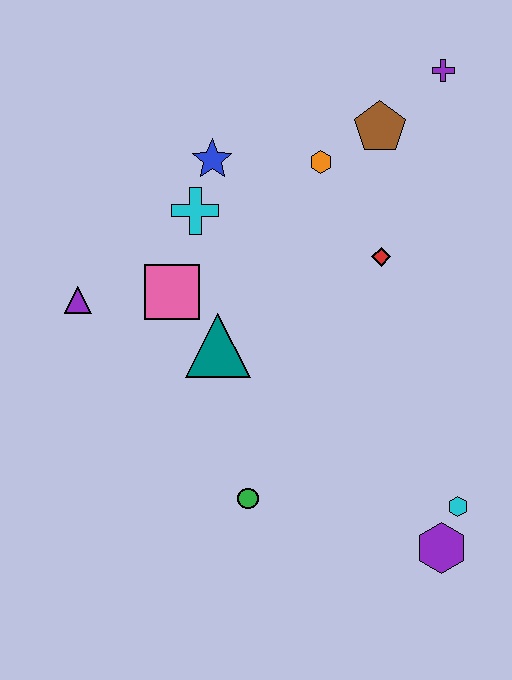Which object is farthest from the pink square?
The purple hexagon is farthest from the pink square.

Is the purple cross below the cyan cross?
No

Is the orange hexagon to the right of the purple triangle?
Yes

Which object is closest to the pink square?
The teal triangle is closest to the pink square.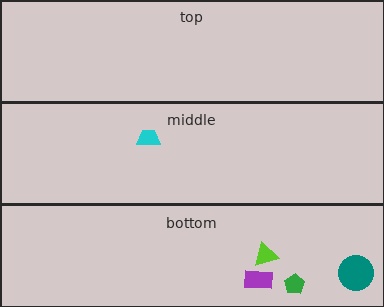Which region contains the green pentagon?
The bottom region.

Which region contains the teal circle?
The bottom region.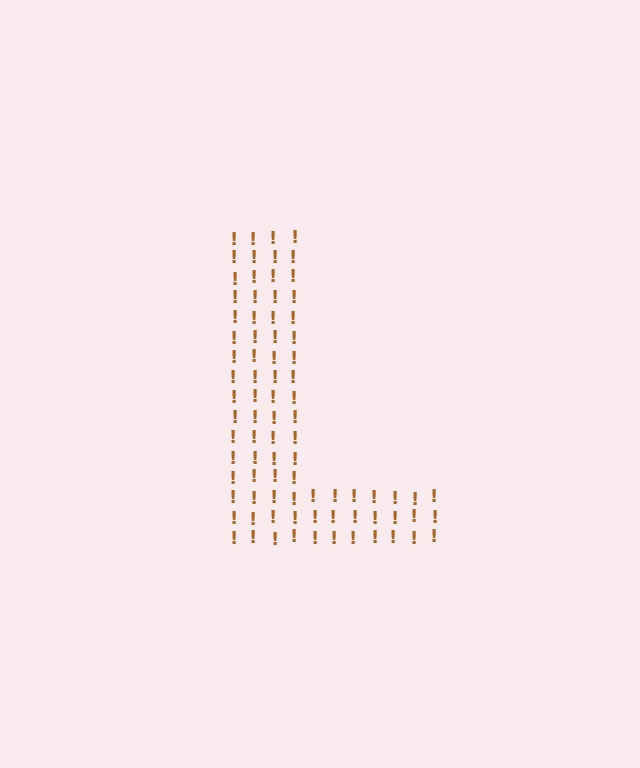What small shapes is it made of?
It is made of small exclamation marks.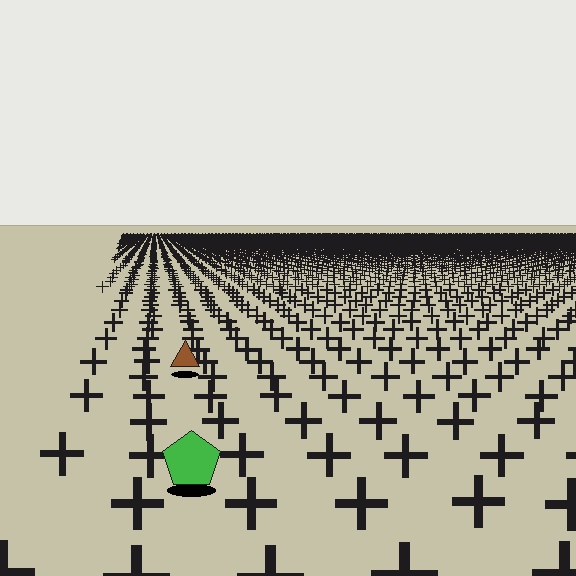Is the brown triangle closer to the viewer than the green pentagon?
No. The green pentagon is closer — you can tell from the texture gradient: the ground texture is coarser near it.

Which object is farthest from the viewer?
The brown triangle is farthest from the viewer. It appears smaller and the ground texture around it is denser.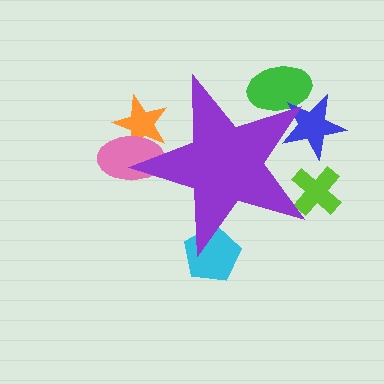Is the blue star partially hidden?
Yes, the blue star is partially hidden behind the purple star.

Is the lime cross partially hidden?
Yes, the lime cross is partially hidden behind the purple star.